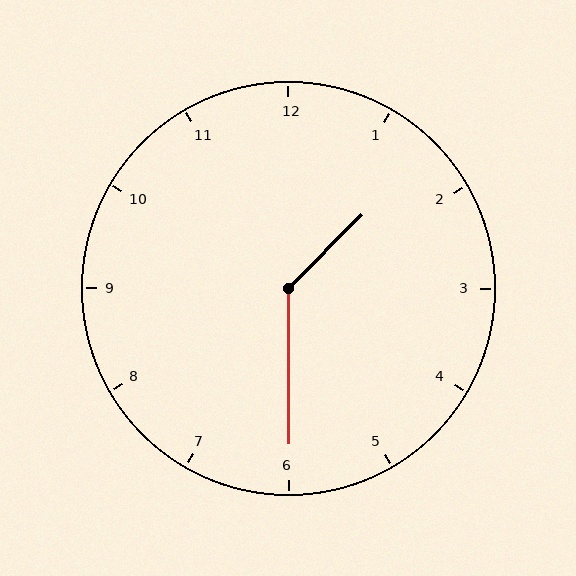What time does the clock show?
1:30.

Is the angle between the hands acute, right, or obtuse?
It is obtuse.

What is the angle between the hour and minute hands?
Approximately 135 degrees.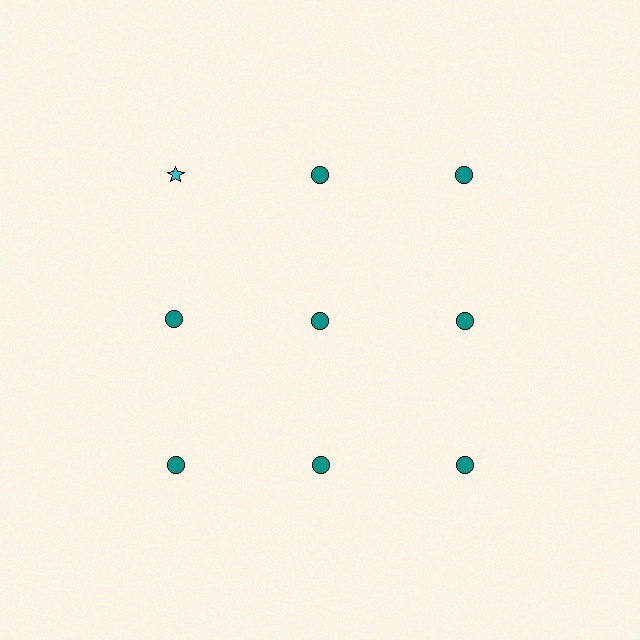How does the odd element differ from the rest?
It differs in both color (cyan instead of teal) and shape (star instead of circle).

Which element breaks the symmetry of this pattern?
The cyan star in the top row, leftmost column breaks the symmetry. All other shapes are teal circles.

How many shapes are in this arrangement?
There are 9 shapes arranged in a grid pattern.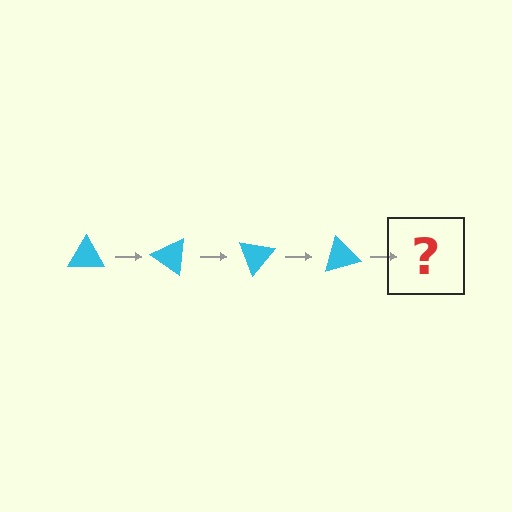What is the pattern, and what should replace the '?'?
The pattern is that the triangle rotates 35 degrees each step. The '?' should be a cyan triangle rotated 140 degrees.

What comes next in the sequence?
The next element should be a cyan triangle rotated 140 degrees.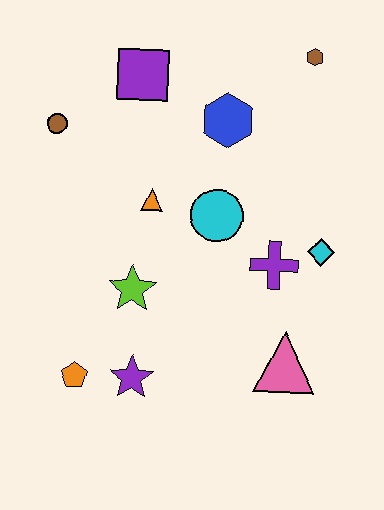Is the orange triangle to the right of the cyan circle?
No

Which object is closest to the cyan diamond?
The purple cross is closest to the cyan diamond.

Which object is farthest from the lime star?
The brown hexagon is farthest from the lime star.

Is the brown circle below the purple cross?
No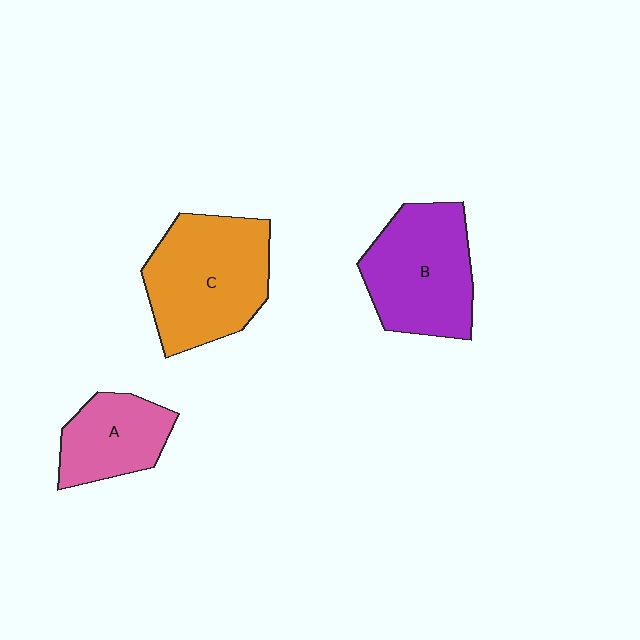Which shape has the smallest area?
Shape A (pink).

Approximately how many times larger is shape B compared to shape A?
Approximately 1.5 times.